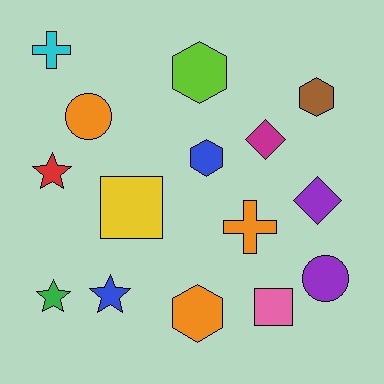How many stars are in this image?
There are 3 stars.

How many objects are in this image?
There are 15 objects.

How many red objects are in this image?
There is 1 red object.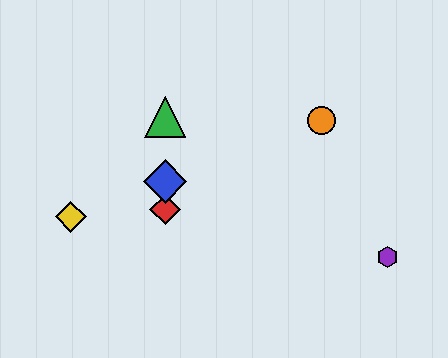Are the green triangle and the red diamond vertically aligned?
Yes, both are at x≈165.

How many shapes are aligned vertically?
3 shapes (the red diamond, the blue diamond, the green triangle) are aligned vertically.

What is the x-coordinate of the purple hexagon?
The purple hexagon is at x≈388.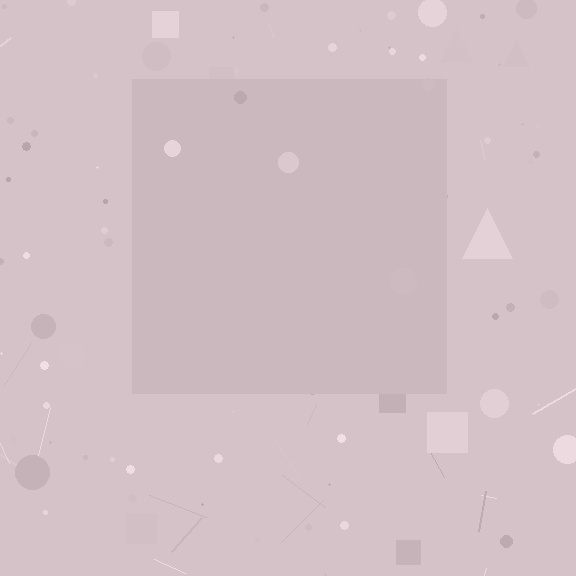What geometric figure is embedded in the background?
A square is embedded in the background.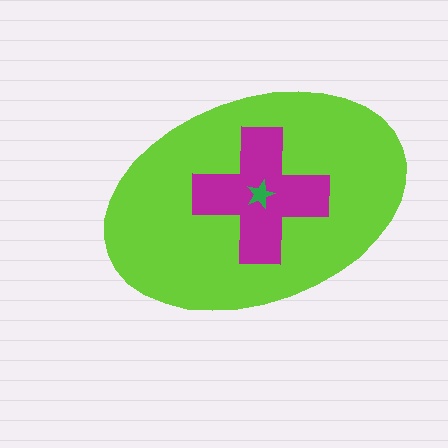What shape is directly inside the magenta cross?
The green star.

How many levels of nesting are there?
3.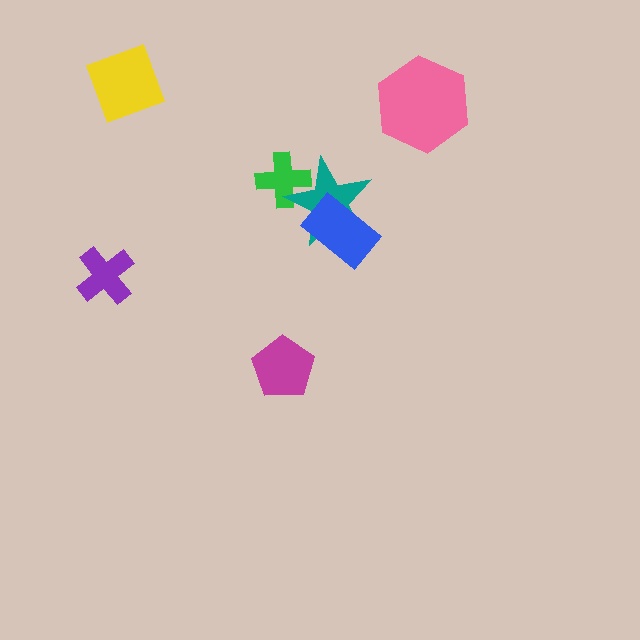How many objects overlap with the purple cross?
0 objects overlap with the purple cross.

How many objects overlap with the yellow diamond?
0 objects overlap with the yellow diamond.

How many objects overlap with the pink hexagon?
0 objects overlap with the pink hexagon.